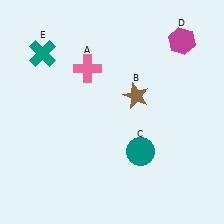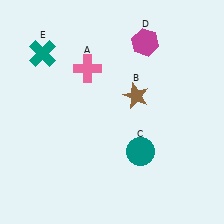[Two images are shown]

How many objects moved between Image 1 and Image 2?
1 object moved between the two images.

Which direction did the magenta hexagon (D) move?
The magenta hexagon (D) moved left.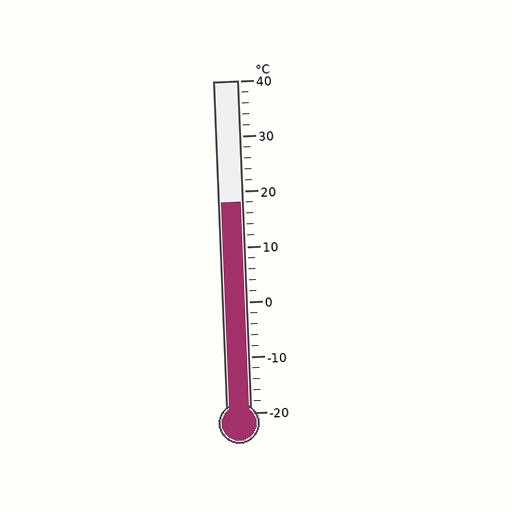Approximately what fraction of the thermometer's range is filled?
The thermometer is filled to approximately 65% of its range.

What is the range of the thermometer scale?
The thermometer scale ranges from -20°C to 40°C.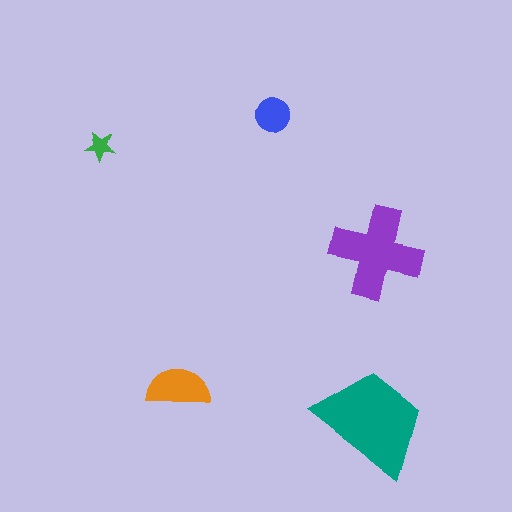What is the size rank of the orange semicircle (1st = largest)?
3rd.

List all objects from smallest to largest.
The green star, the blue circle, the orange semicircle, the purple cross, the teal trapezoid.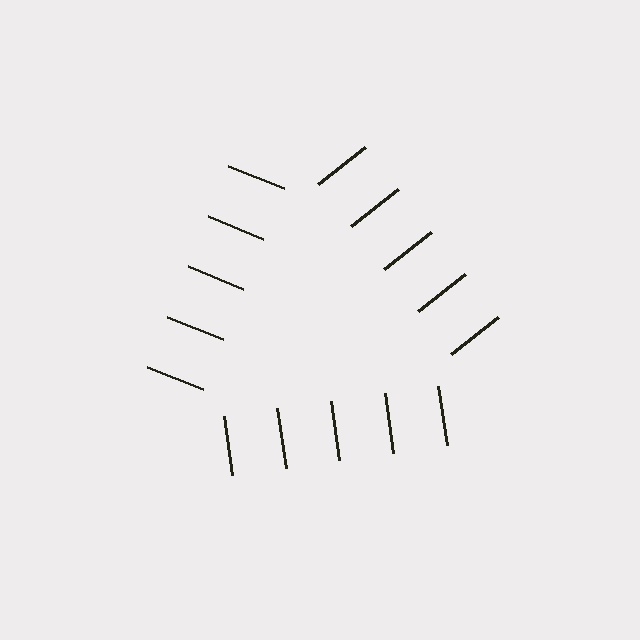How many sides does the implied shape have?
3 sides — the line-ends trace a triangle.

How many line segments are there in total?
15 — 5 along each of the 3 edges.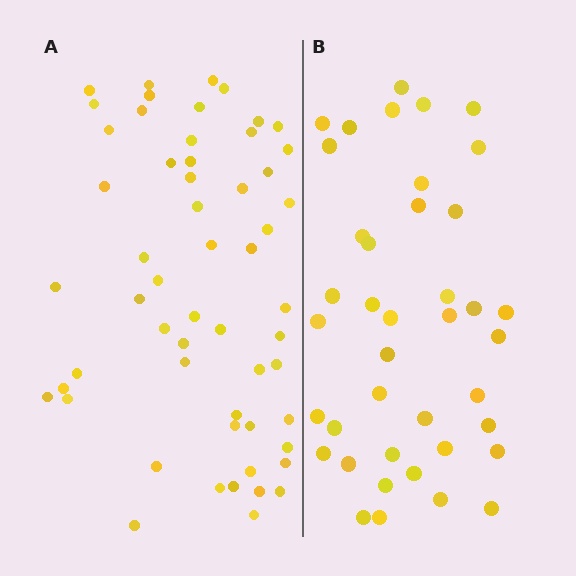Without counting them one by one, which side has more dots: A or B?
Region A (the left region) has more dots.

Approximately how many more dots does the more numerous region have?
Region A has approximately 15 more dots than region B.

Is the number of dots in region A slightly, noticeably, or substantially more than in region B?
Region A has noticeably more, but not dramatically so. The ratio is roughly 1.4 to 1.